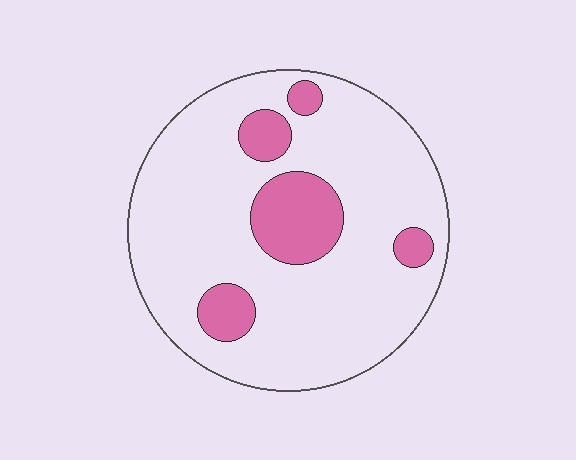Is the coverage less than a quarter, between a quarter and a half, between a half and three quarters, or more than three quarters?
Less than a quarter.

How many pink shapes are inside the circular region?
5.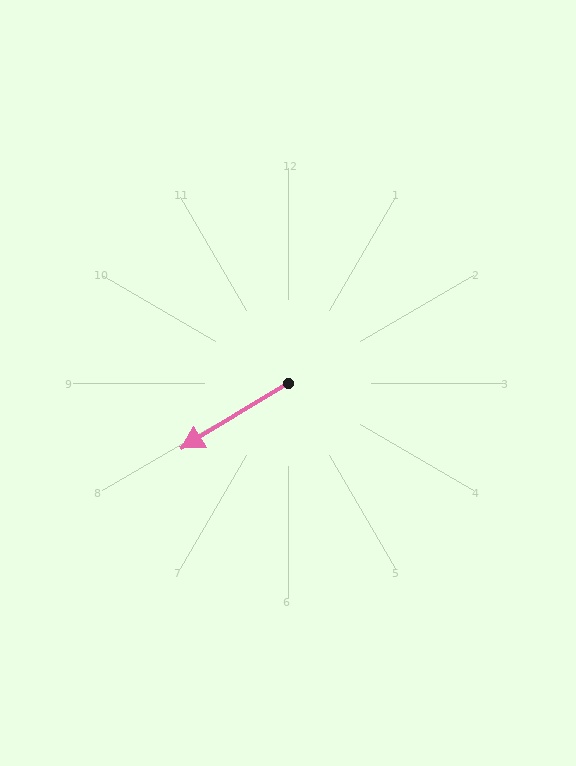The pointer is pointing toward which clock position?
Roughly 8 o'clock.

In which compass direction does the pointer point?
Southwest.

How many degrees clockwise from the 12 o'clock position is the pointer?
Approximately 239 degrees.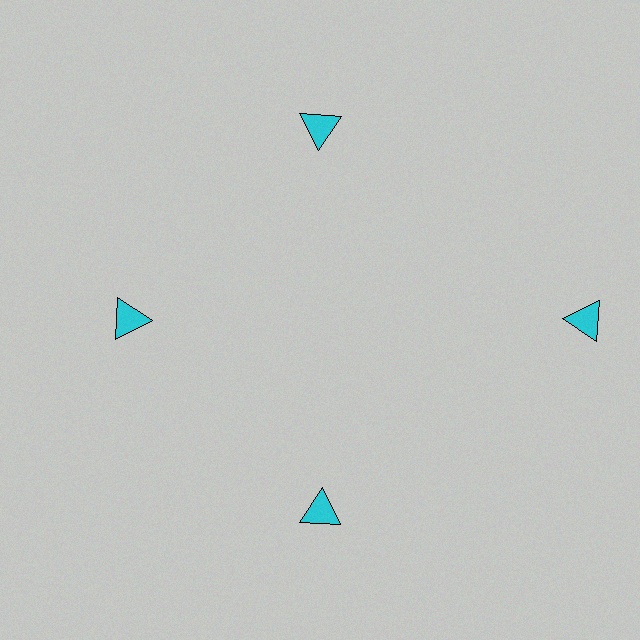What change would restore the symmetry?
The symmetry would be restored by moving it inward, back onto the ring so that all 4 triangles sit at equal angles and equal distance from the center.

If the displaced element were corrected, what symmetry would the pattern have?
It would have 4-fold rotational symmetry — the pattern would map onto itself every 90 degrees.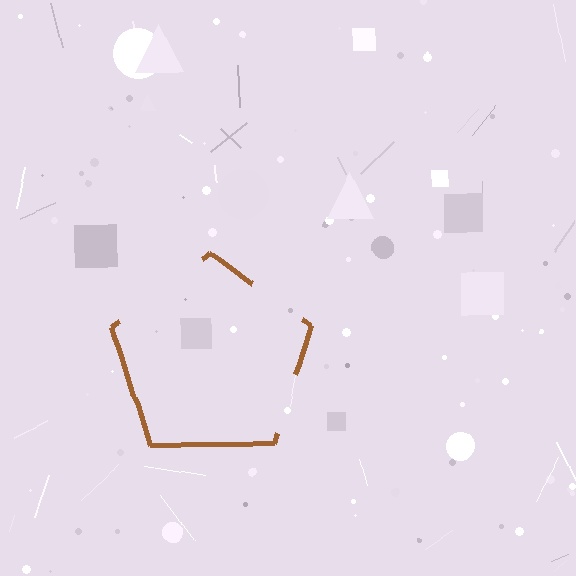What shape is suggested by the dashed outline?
The dashed outline suggests a pentagon.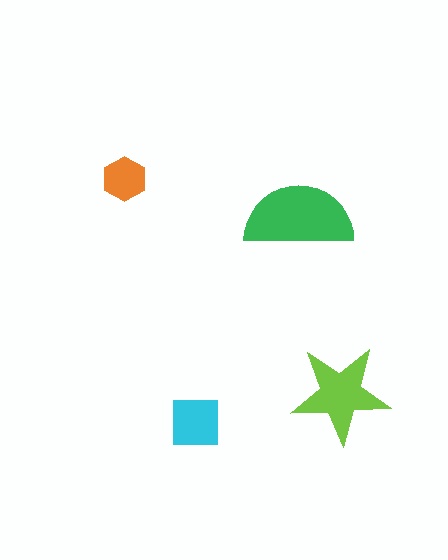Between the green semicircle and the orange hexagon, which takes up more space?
The green semicircle.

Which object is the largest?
The green semicircle.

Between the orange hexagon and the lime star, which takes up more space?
The lime star.